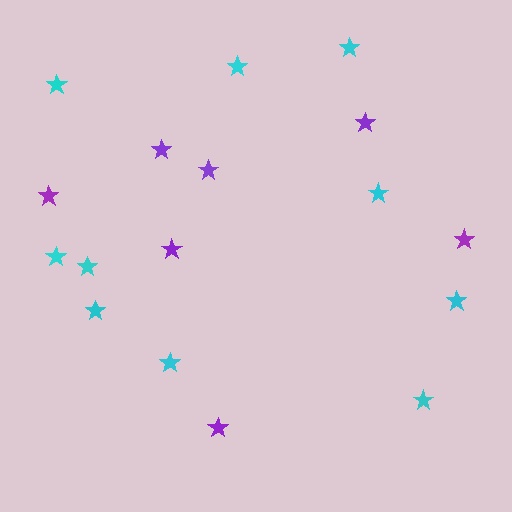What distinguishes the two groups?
There are 2 groups: one group of purple stars (7) and one group of cyan stars (10).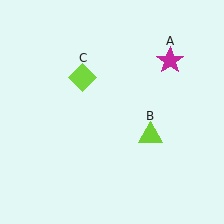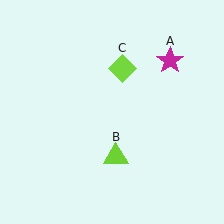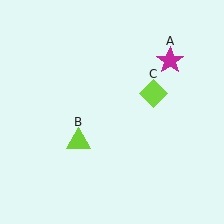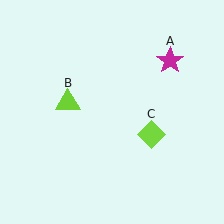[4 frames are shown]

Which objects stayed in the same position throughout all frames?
Magenta star (object A) remained stationary.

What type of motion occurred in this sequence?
The lime triangle (object B), lime diamond (object C) rotated clockwise around the center of the scene.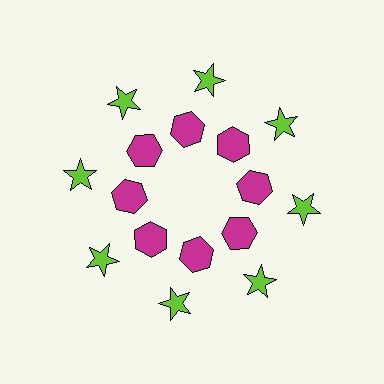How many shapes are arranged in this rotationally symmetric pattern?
There are 16 shapes, arranged in 8 groups of 2.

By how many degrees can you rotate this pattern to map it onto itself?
The pattern maps onto itself every 45 degrees of rotation.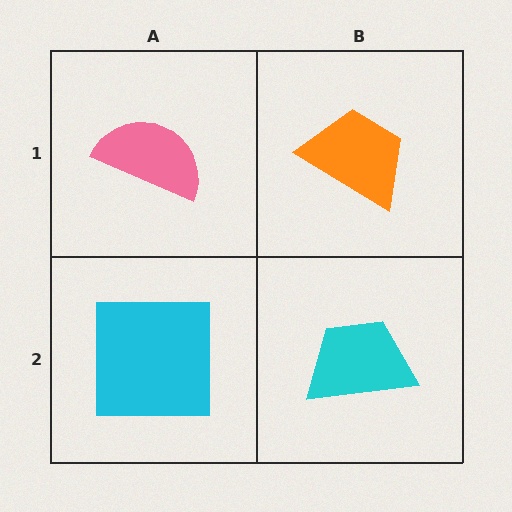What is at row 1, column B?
An orange trapezoid.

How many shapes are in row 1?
2 shapes.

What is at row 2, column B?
A cyan trapezoid.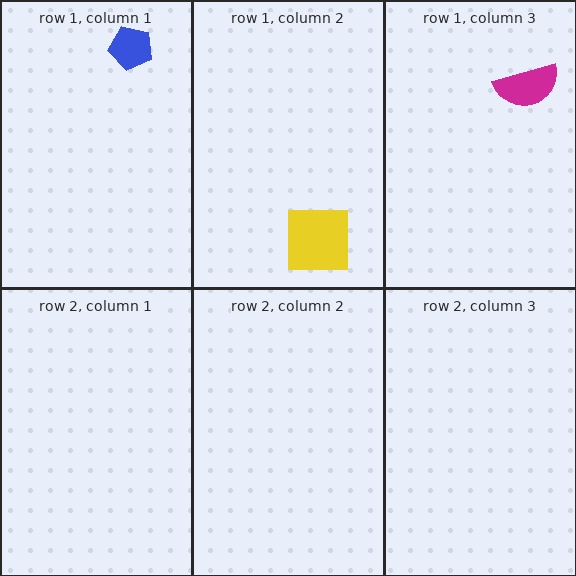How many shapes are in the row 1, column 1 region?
1.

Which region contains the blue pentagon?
The row 1, column 1 region.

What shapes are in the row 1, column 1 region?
The blue pentagon.